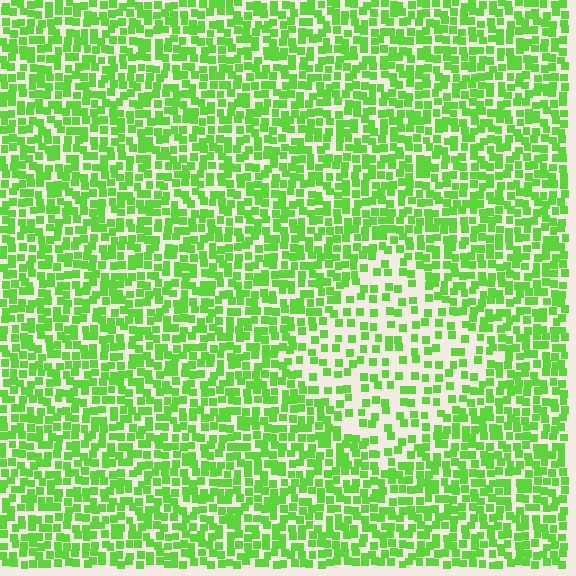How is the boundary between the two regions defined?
The boundary is defined by a change in element density (approximately 2.0x ratio). All elements are the same color, size, and shape.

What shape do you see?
I see a diamond.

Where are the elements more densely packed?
The elements are more densely packed outside the diamond boundary.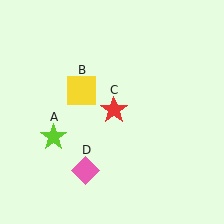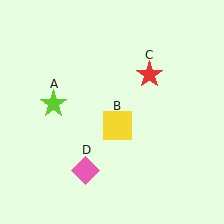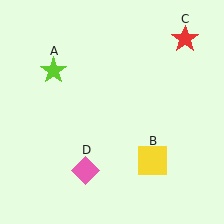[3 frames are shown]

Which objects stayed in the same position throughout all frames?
Pink diamond (object D) remained stationary.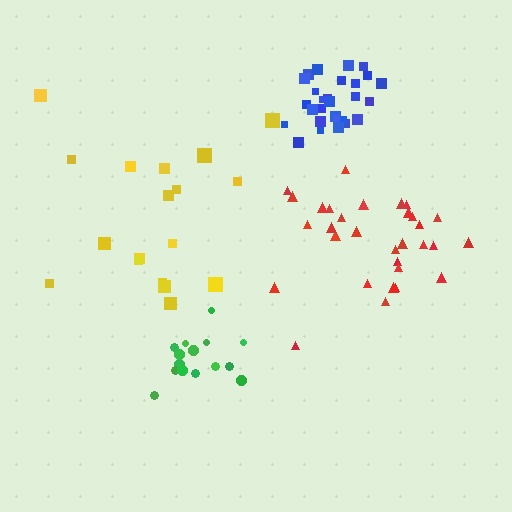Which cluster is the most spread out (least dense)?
Yellow.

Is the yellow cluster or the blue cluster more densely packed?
Blue.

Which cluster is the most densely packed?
Blue.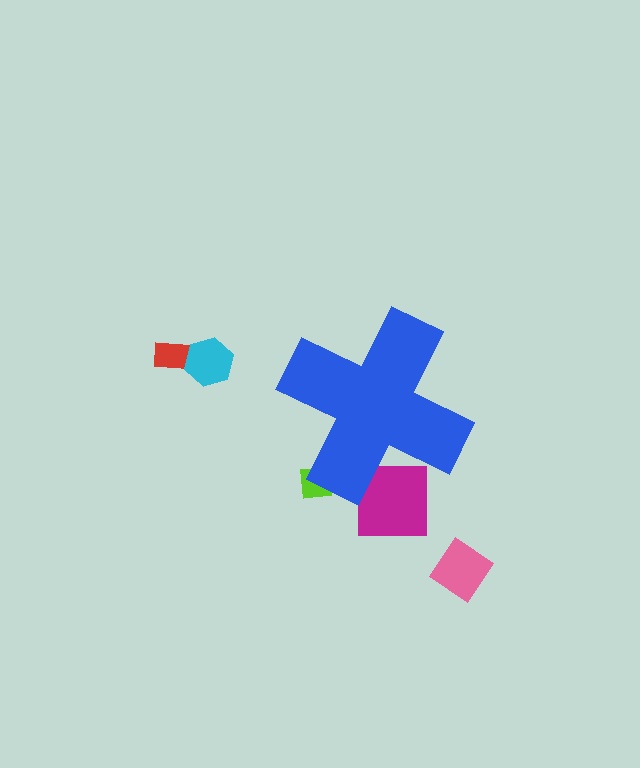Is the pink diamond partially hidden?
No, the pink diamond is fully visible.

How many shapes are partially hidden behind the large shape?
2 shapes are partially hidden.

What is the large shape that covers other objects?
A blue cross.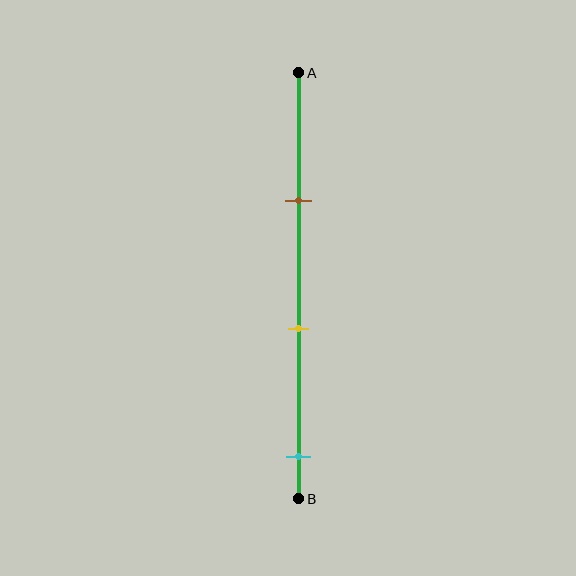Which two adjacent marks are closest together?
The brown and yellow marks are the closest adjacent pair.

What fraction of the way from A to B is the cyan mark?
The cyan mark is approximately 90% (0.9) of the way from A to B.